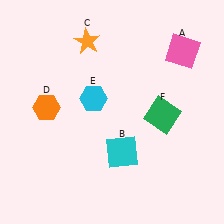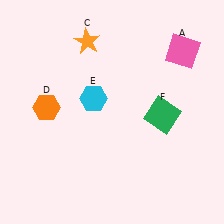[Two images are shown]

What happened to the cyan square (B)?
The cyan square (B) was removed in Image 2. It was in the bottom-right area of Image 1.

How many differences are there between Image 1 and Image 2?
There is 1 difference between the two images.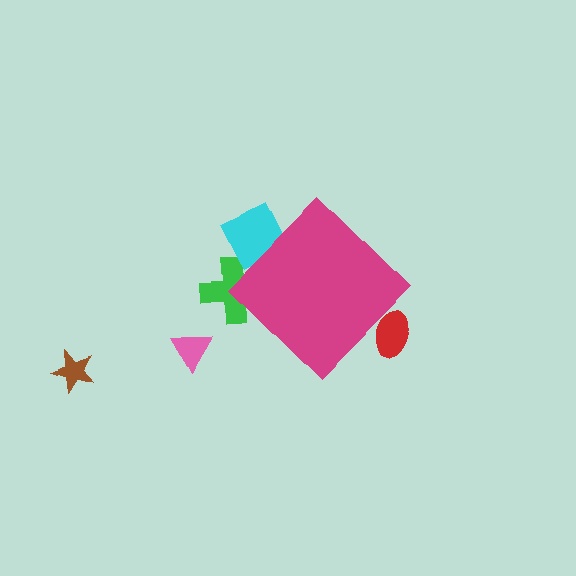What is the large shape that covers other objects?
A magenta diamond.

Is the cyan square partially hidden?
Yes, the cyan square is partially hidden behind the magenta diamond.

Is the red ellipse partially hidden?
Yes, the red ellipse is partially hidden behind the magenta diamond.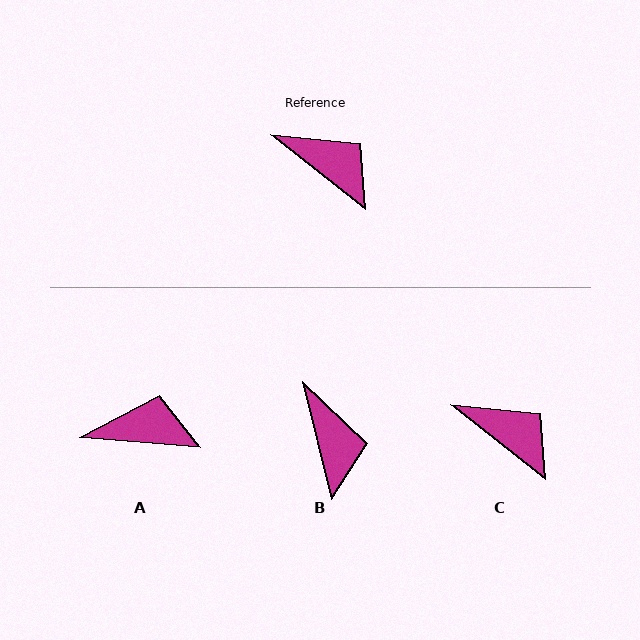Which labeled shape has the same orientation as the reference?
C.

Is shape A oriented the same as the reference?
No, it is off by about 34 degrees.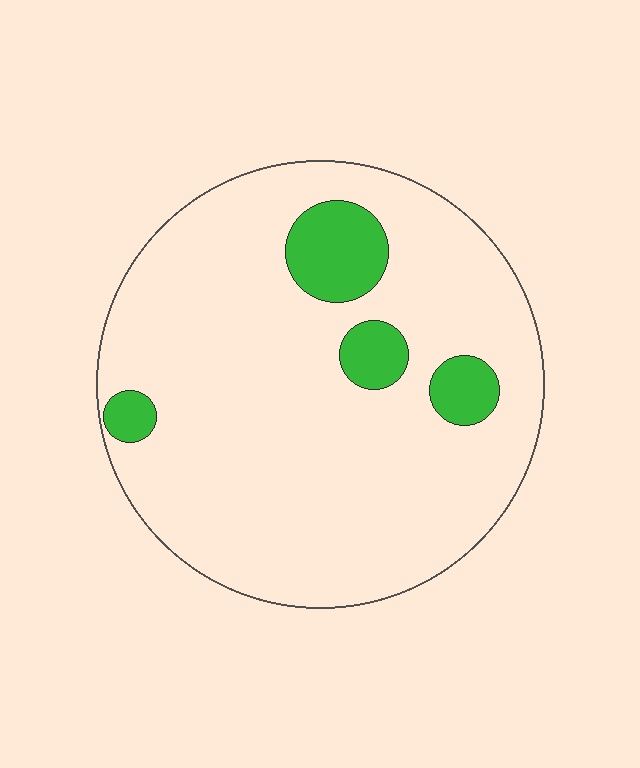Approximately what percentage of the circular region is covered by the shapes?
Approximately 10%.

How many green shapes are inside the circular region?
4.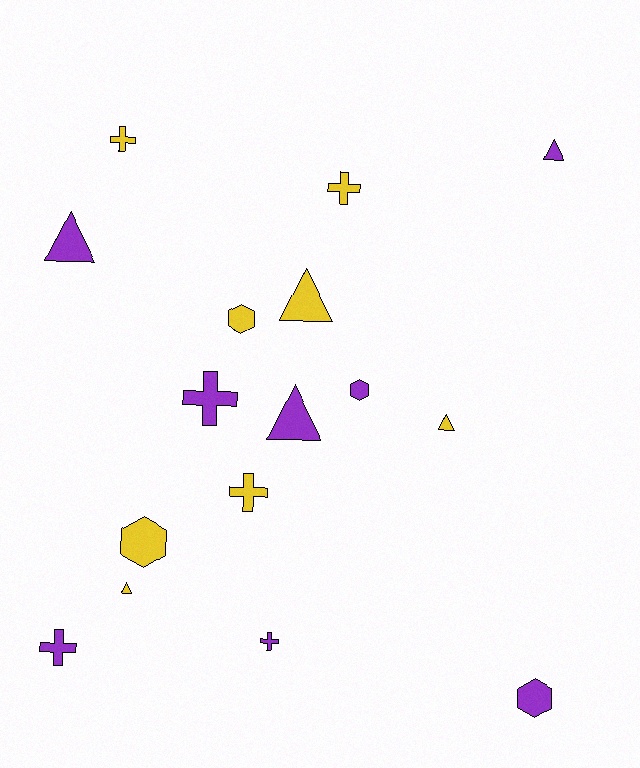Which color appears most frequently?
Purple, with 8 objects.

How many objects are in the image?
There are 16 objects.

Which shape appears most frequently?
Triangle, with 6 objects.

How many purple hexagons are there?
There are 2 purple hexagons.